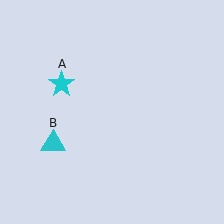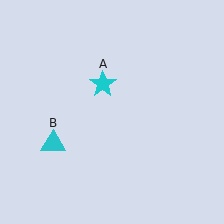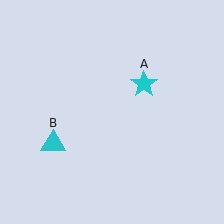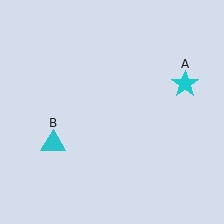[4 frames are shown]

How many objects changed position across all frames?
1 object changed position: cyan star (object A).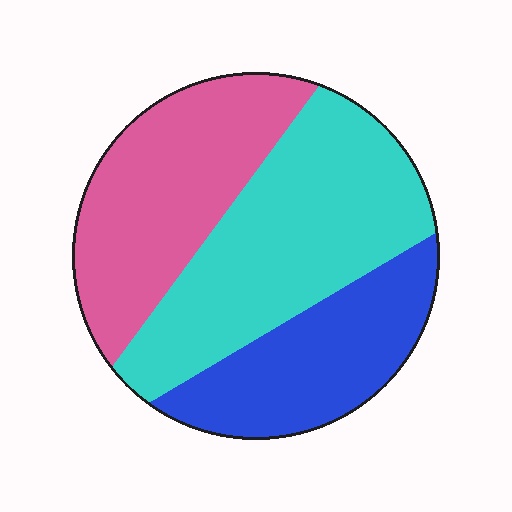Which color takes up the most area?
Cyan, at roughly 40%.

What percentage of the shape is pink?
Pink covers about 35% of the shape.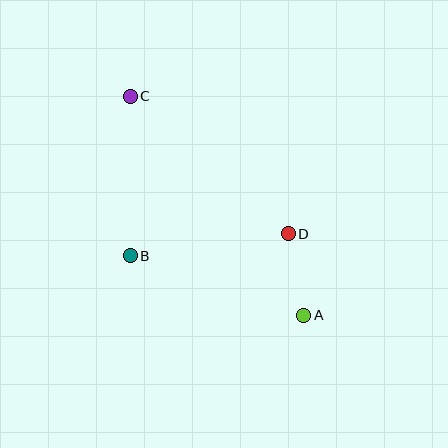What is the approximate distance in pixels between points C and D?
The distance between C and D is approximately 209 pixels.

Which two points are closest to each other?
Points A and D are closest to each other.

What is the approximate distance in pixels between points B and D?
The distance between B and D is approximately 160 pixels.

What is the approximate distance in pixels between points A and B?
The distance between A and B is approximately 184 pixels.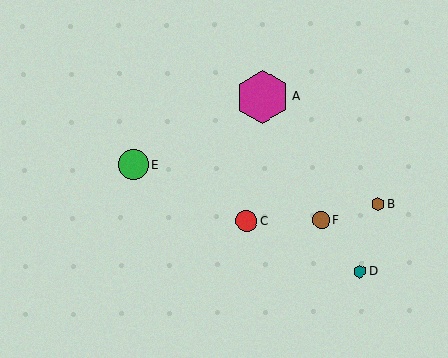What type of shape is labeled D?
Shape D is a teal hexagon.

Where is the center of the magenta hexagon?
The center of the magenta hexagon is at (263, 97).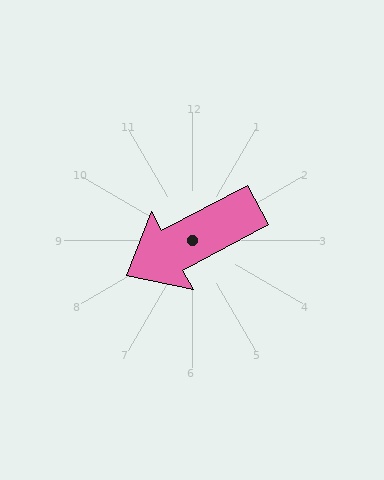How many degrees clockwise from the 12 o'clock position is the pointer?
Approximately 242 degrees.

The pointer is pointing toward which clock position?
Roughly 8 o'clock.